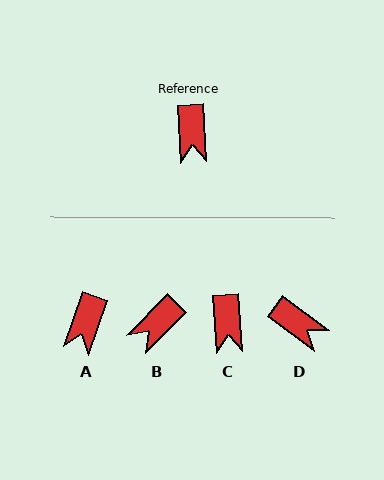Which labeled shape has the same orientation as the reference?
C.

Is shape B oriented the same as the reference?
No, it is off by about 48 degrees.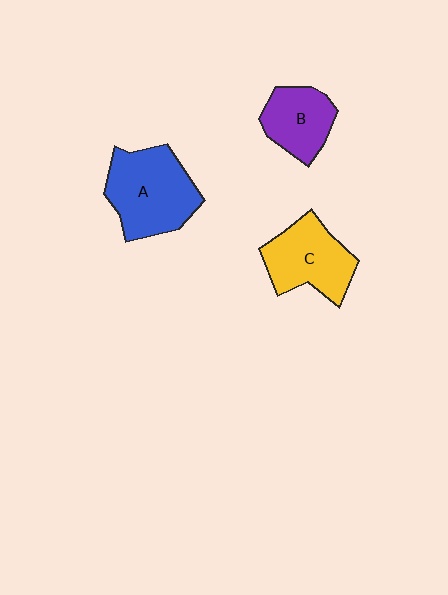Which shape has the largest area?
Shape A (blue).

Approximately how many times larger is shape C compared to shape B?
Approximately 1.3 times.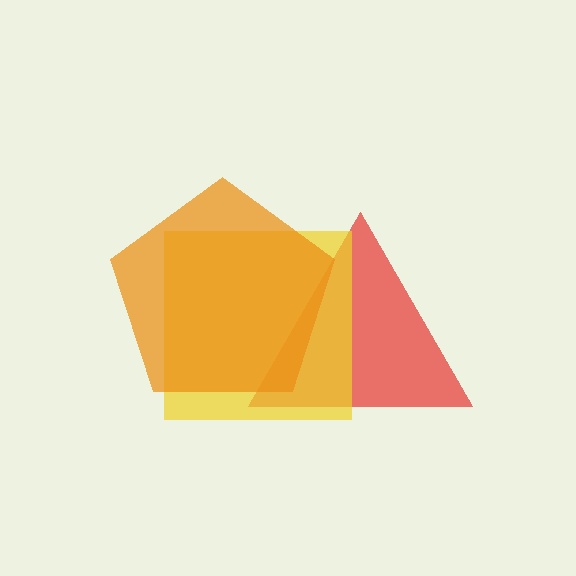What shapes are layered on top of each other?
The layered shapes are: a red triangle, a yellow square, an orange pentagon.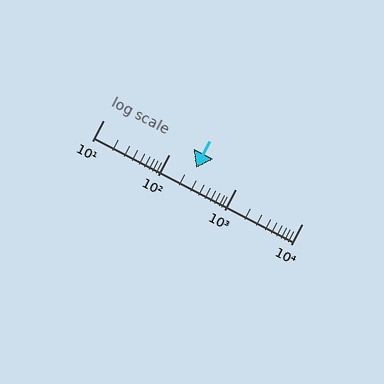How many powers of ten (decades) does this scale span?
The scale spans 3 decades, from 10 to 10000.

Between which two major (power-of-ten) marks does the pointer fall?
The pointer is between 100 and 1000.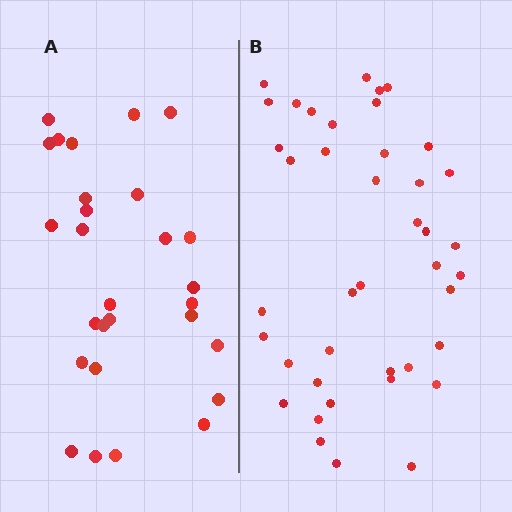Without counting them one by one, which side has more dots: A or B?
Region B (the right region) has more dots.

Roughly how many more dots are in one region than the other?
Region B has approximately 15 more dots than region A.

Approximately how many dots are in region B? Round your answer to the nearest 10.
About 40 dots. (The exact count is 41, which rounds to 40.)